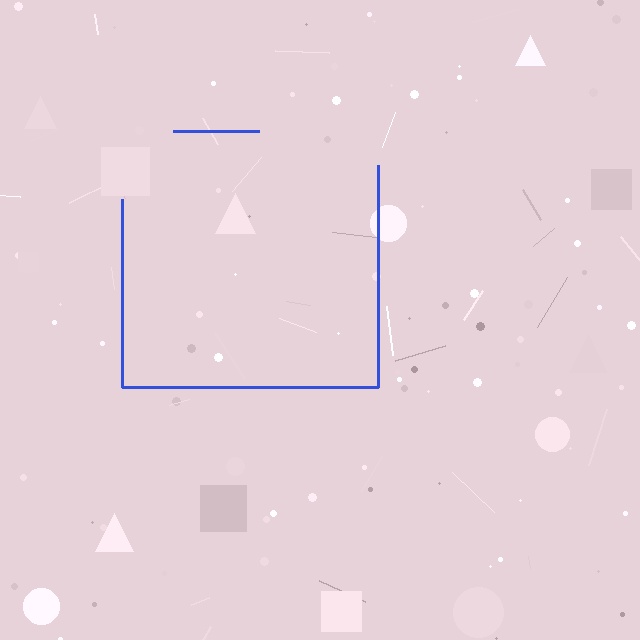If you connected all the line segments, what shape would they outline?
They would outline a square.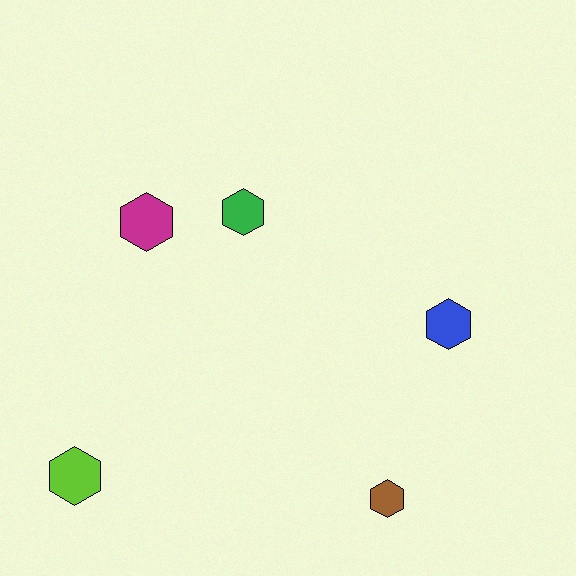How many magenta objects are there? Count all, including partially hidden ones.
There is 1 magenta object.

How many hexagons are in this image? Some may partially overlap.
There are 5 hexagons.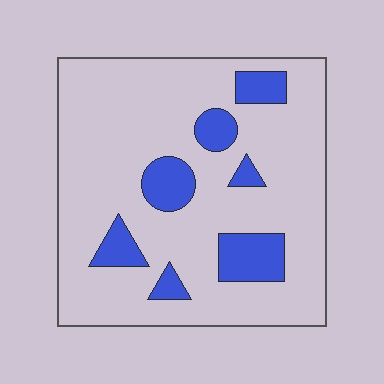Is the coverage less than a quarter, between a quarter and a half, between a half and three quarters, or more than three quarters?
Less than a quarter.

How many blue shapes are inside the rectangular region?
7.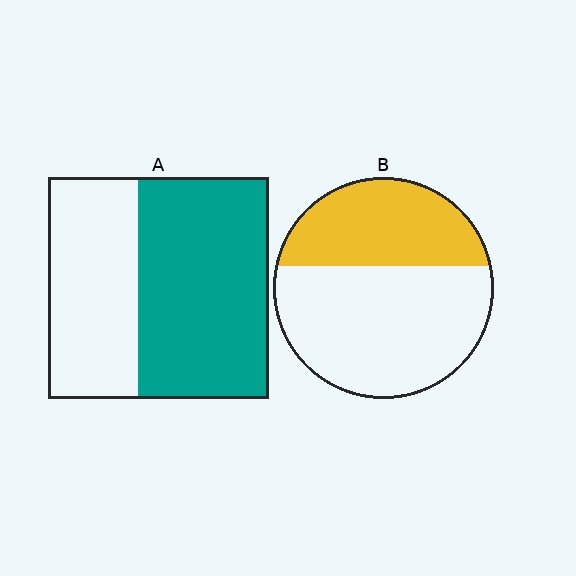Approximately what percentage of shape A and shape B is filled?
A is approximately 60% and B is approximately 35%.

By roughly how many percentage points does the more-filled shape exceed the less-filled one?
By roughly 20 percentage points (A over B).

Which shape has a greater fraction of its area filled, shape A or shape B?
Shape A.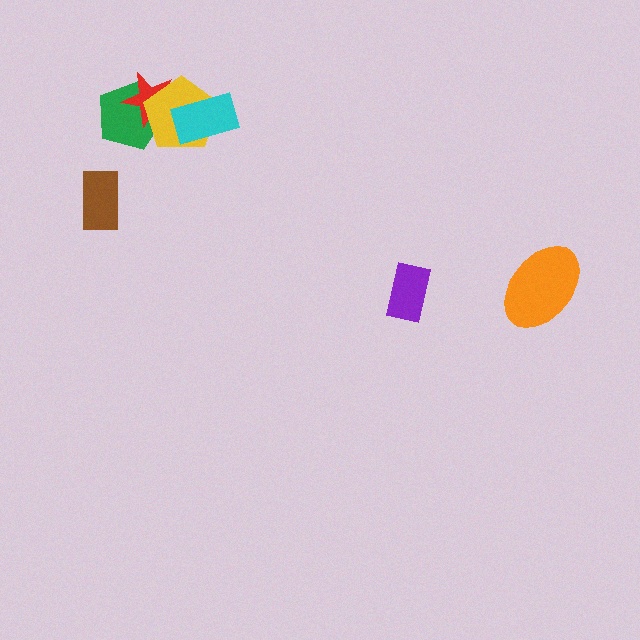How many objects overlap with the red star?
2 objects overlap with the red star.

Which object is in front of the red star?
The yellow pentagon is in front of the red star.